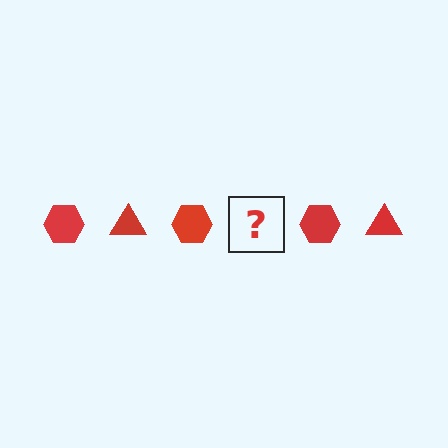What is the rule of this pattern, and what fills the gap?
The rule is that the pattern cycles through hexagon, triangle shapes in red. The gap should be filled with a red triangle.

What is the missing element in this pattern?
The missing element is a red triangle.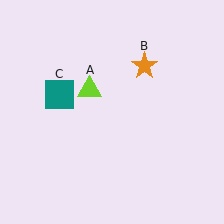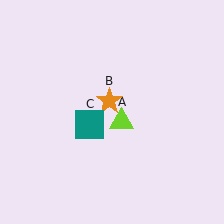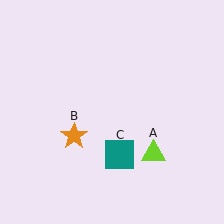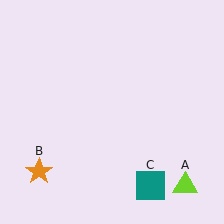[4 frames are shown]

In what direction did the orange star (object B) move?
The orange star (object B) moved down and to the left.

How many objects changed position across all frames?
3 objects changed position: lime triangle (object A), orange star (object B), teal square (object C).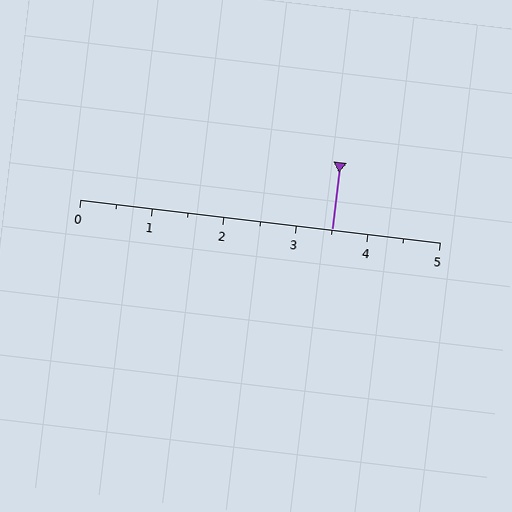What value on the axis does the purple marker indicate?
The marker indicates approximately 3.5.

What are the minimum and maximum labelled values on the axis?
The axis runs from 0 to 5.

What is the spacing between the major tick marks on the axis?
The major ticks are spaced 1 apart.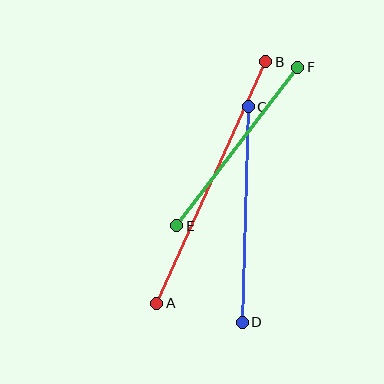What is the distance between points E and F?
The distance is approximately 199 pixels.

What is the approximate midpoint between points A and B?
The midpoint is at approximately (211, 182) pixels.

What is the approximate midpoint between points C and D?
The midpoint is at approximately (245, 214) pixels.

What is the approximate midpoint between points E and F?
The midpoint is at approximately (237, 146) pixels.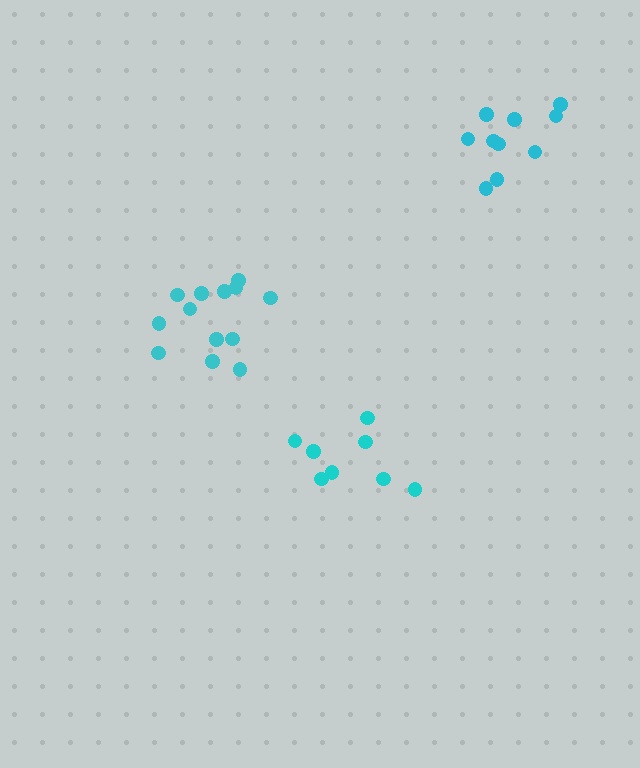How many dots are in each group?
Group 1: 8 dots, Group 2: 10 dots, Group 3: 13 dots (31 total).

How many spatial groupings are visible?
There are 3 spatial groupings.